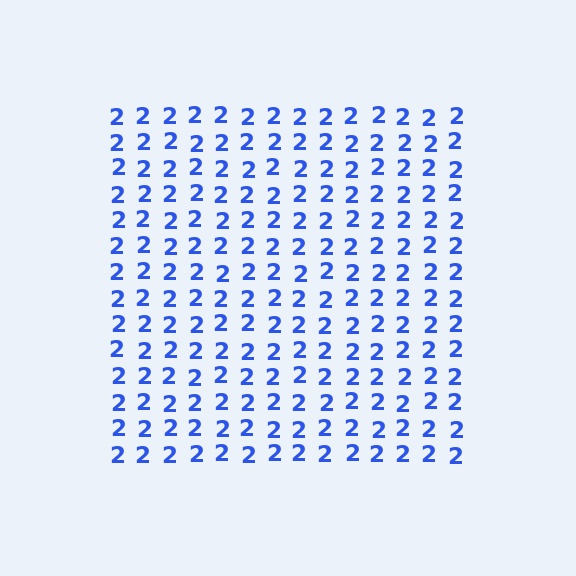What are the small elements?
The small elements are digit 2's.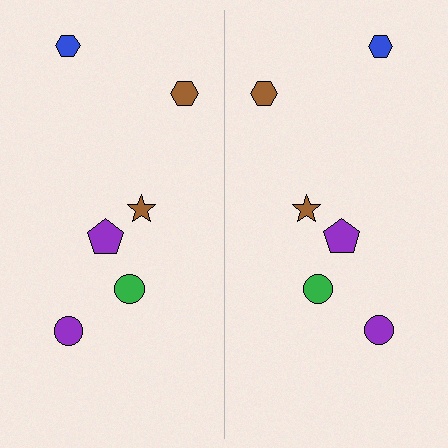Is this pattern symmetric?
Yes, this pattern has bilateral (reflection) symmetry.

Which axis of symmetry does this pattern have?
The pattern has a vertical axis of symmetry running through the center of the image.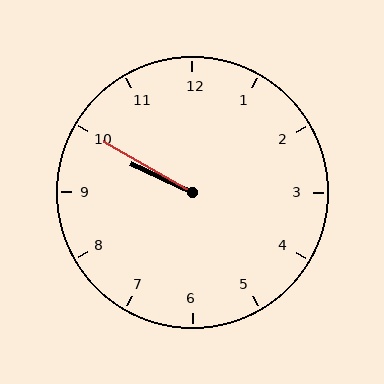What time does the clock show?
9:50.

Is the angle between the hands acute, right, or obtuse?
It is acute.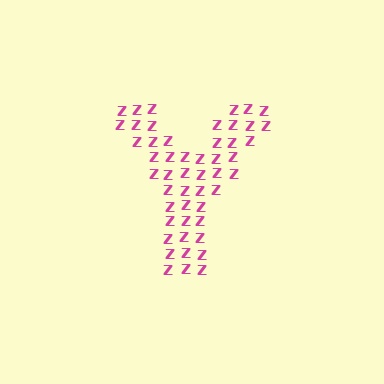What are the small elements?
The small elements are letter Z's.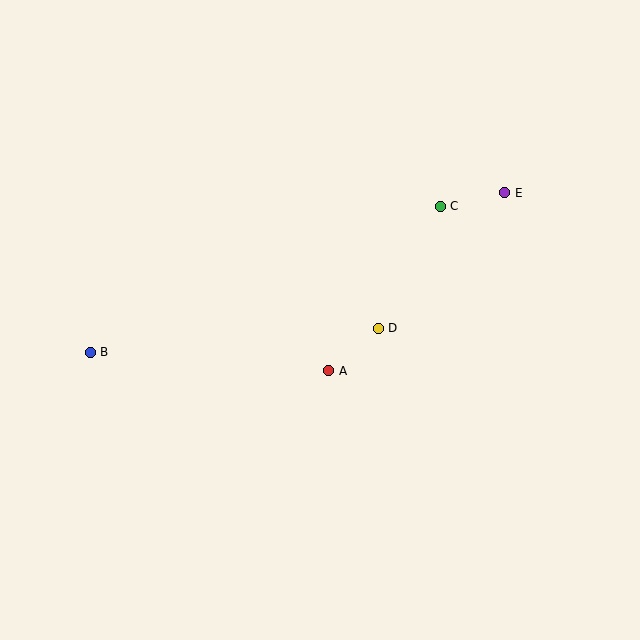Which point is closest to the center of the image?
Point A at (329, 371) is closest to the center.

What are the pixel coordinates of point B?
Point B is at (90, 352).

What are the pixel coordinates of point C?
Point C is at (440, 206).